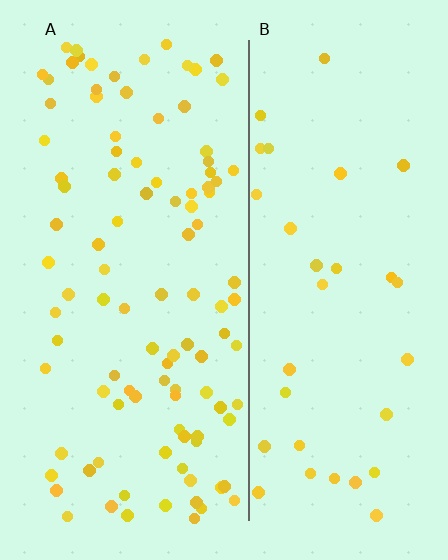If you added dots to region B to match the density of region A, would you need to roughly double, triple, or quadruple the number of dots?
Approximately triple.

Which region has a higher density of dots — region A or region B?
A (the left).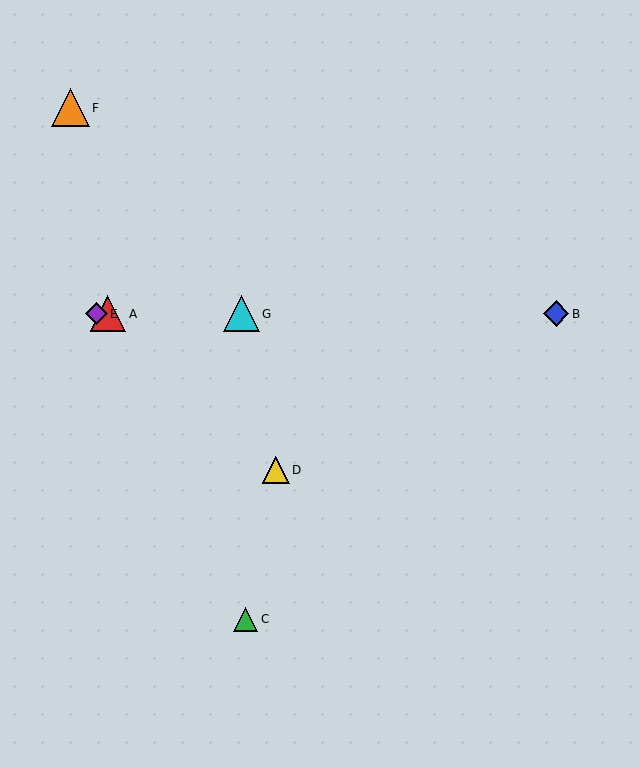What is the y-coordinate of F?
Object F is at y≈108.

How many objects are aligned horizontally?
4 objects (A, B, E, G) are aligned horizontally.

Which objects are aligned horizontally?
Objects A, B, E, G are aligned horizontally.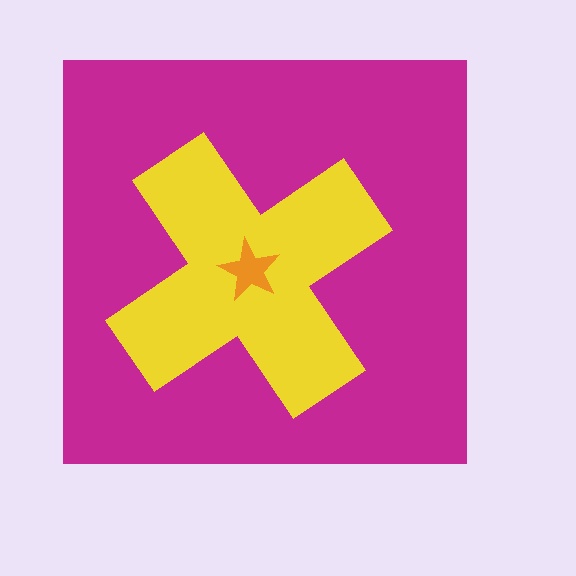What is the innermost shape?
The orange star.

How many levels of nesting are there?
3.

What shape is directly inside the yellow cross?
The orange star.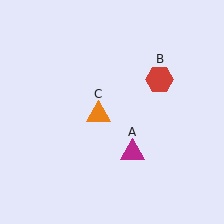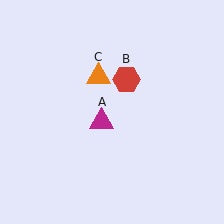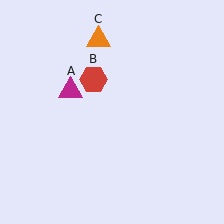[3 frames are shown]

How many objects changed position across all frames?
3 objects changed position: magenta triangle (object A), red hexagon (object B), orange triangle (object C).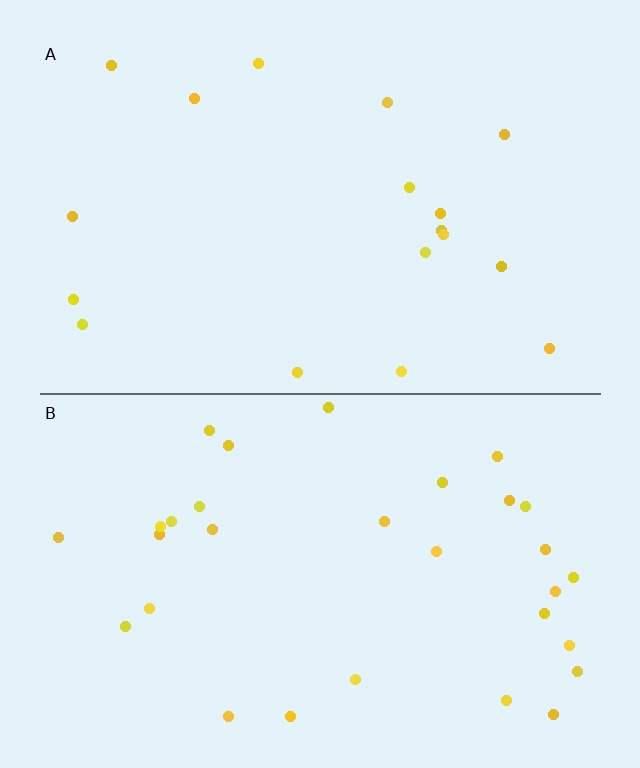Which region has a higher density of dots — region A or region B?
B (the bottom).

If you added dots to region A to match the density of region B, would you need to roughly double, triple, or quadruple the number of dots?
Approximately double.